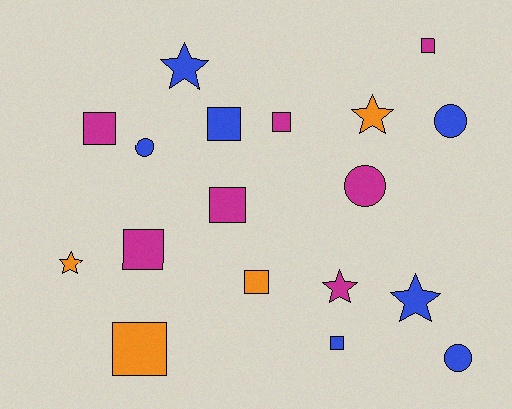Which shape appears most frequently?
Square, with 9 objects.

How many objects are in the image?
There are 18 objects.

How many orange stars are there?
There are 2 orange stars.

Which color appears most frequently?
Blue, with 7 objects.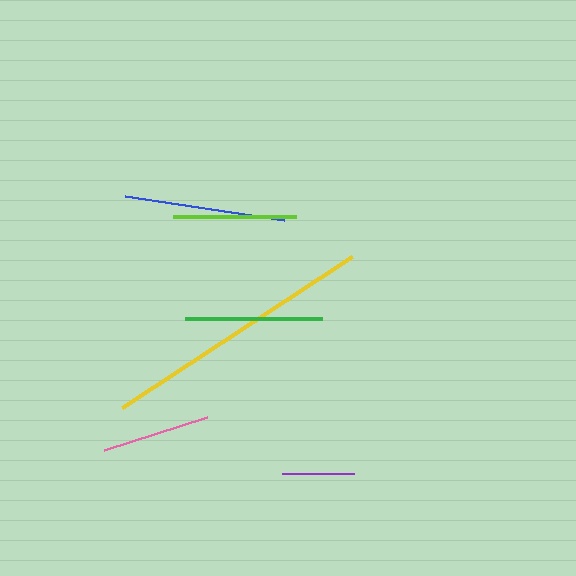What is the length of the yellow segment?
The yellow segment is approximately 275 pixels long.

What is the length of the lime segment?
The lime segment is approximately 123 pixels long.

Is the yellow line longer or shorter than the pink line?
The yellow line is longer than the pink line.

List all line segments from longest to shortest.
From longest to shortest: yellow, blue, green, lime, pink, purple.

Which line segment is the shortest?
The purple line is the shortest at approximately 72 pixels.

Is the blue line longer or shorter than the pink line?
The blue line is longer than the pink line.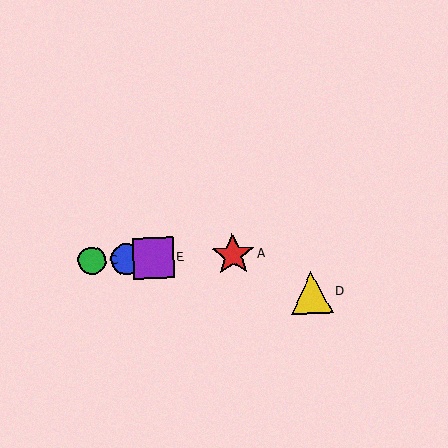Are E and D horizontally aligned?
No, E is at y≈258 and D is at y≈293.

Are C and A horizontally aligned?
Yes, both are at y≈261.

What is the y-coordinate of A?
Object A is at y≈255.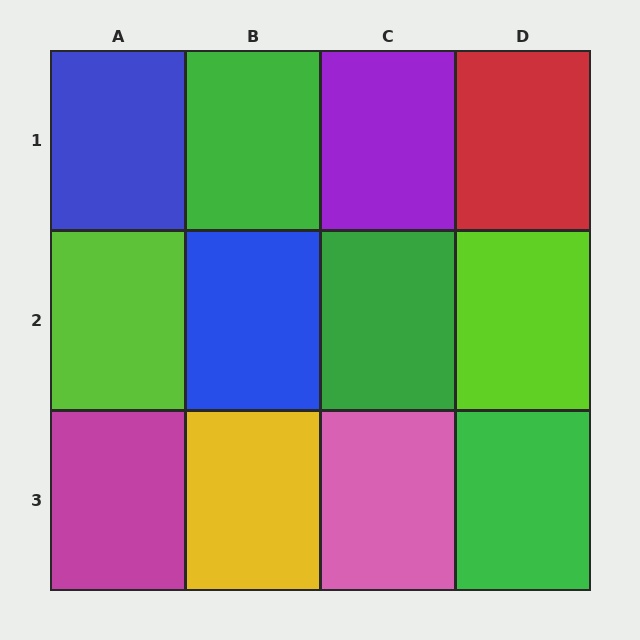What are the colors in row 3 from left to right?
Magenta, yellow, pink, green.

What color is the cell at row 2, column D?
Lime.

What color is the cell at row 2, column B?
Blue.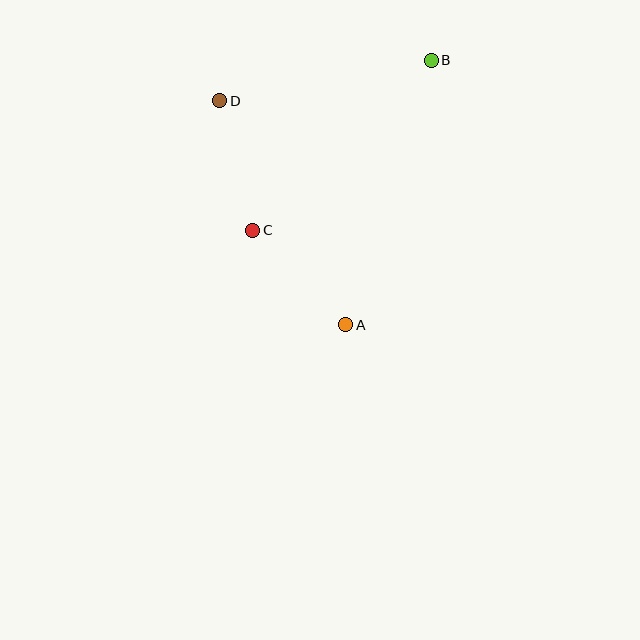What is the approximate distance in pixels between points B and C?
The distance between B and C is approximately 247 pixels.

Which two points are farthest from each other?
Points A and B are farthest from each other.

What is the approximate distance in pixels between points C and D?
The distance between C and D is approximately 134 pixels.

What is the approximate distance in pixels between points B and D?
The distance between B and D is approximately 216 pixels.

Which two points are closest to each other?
Points A and C are closest to each other.